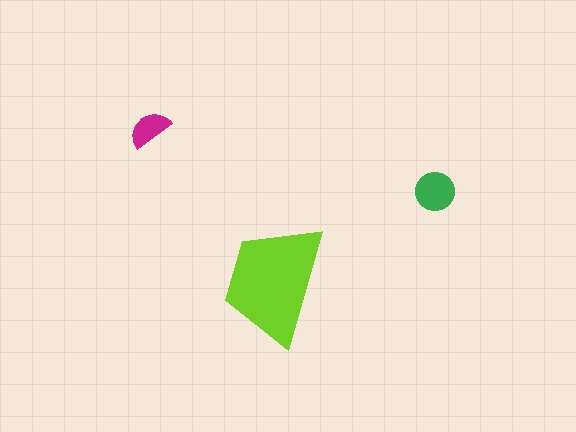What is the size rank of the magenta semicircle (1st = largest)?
3rd.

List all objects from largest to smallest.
The lime trapezoid, the green circle, the magenta semicircle.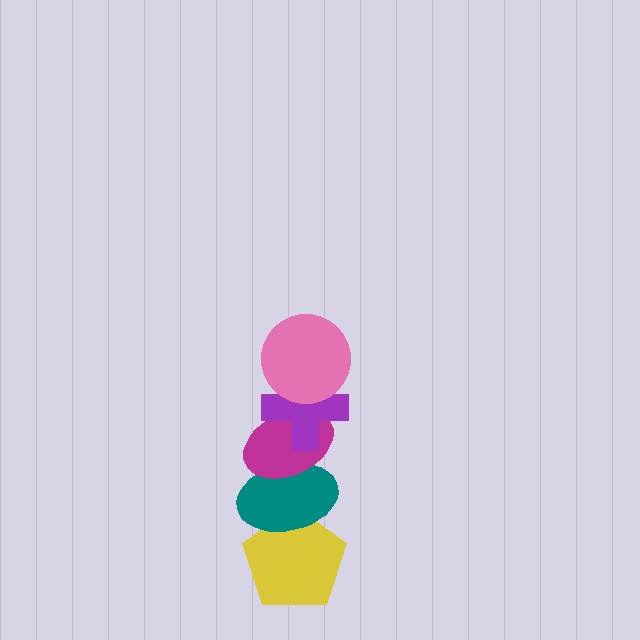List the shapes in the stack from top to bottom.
From top to bottom: the pink circle, the purple cross, the magenta ellipse, the teal ellipse, the yellow pentagon.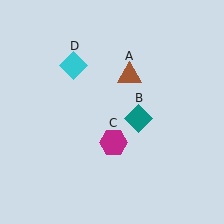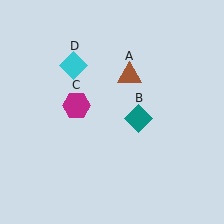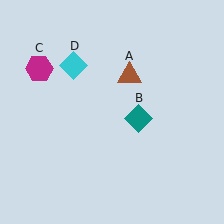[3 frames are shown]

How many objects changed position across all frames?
1 object changed position: magenta hexagon (object C).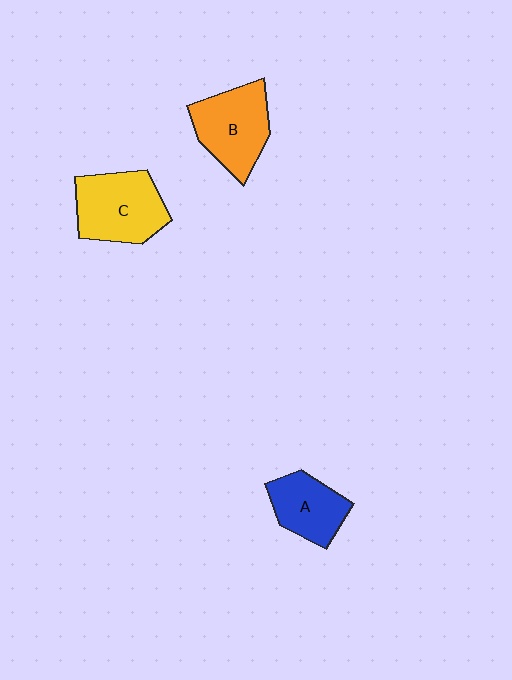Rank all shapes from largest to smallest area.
From largest to smallest: C (yellow), B (orange), A (blue).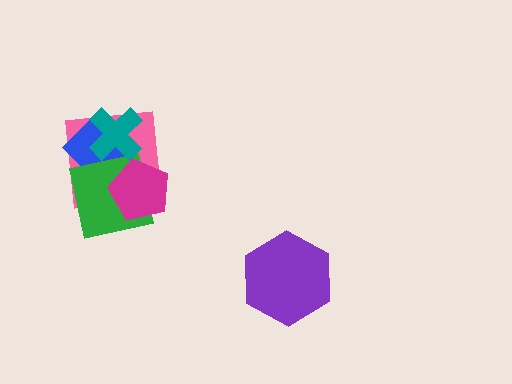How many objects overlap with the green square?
3 objects overlap with the green square.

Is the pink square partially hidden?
Yes, it is partially covered by another shape.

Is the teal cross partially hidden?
No, no other shape covers it.